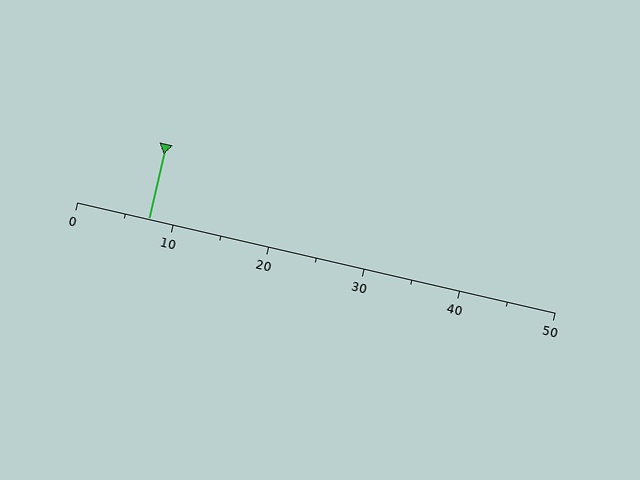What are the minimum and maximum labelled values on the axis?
The axis runs from 0 to 50.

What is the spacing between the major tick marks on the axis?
The major ticks are spaced 10 apart.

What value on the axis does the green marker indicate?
The marker indicates approximately 7.5.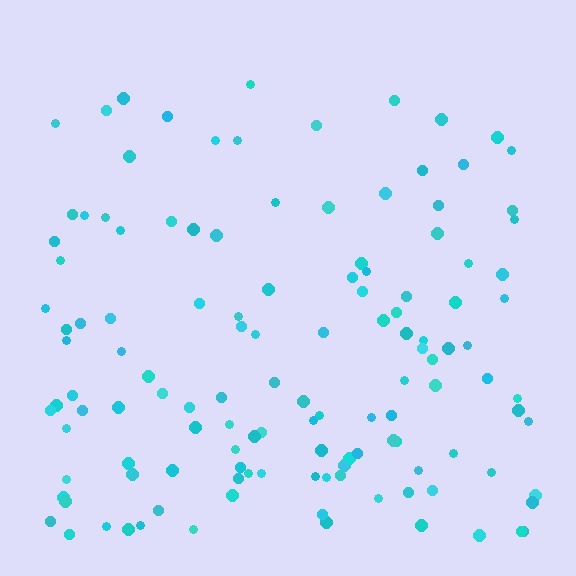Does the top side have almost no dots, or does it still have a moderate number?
Still a moderate number, just noticeably fewer than the bottom.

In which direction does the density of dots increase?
From top to bottom, with the bottom side densest.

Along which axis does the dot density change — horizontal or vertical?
Vertical.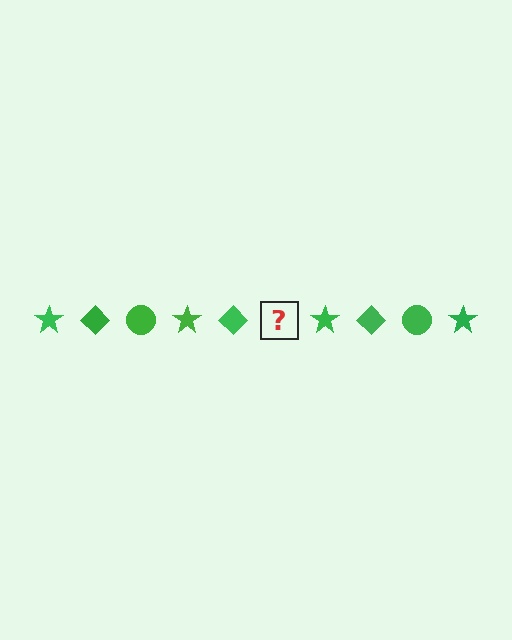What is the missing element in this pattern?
The missing element is a green circle.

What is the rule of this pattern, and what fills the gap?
The rule is that the pattern cycles through star, diamond, circle shapes in green. The gap should be filled with a green circle.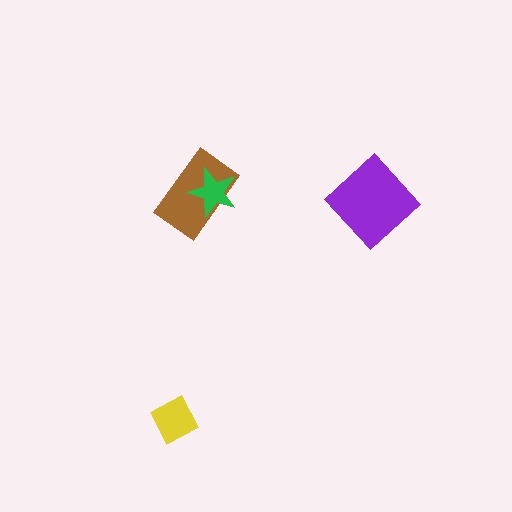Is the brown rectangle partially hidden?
Yes, it is partially covered by another shape.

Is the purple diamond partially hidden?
No, no other shape covers it.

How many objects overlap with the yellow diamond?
0 objects overlap with the yellow diamond.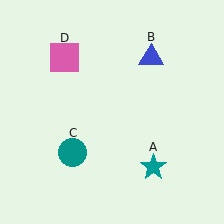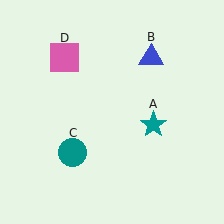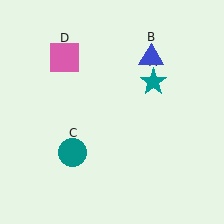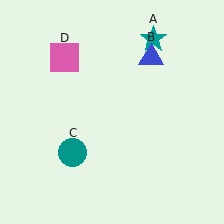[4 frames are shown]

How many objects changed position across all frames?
1 object changed position: teal star (object A).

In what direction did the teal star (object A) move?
The teal star (object A) moved up.